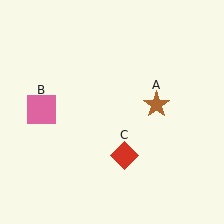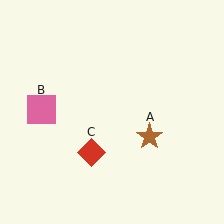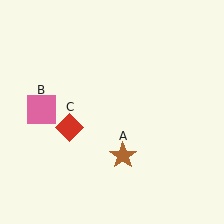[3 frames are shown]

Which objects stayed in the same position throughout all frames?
Pink square (object B) remained stationary.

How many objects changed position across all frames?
2 objects changed position: brown star (object A), red diamond (object C).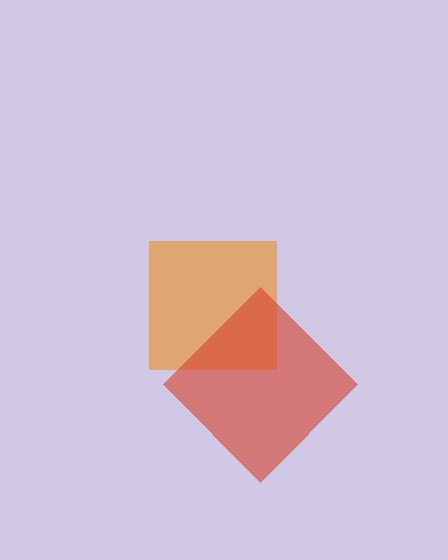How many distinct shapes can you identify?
There are 2 distinct shapes: an orange square, a red diamond.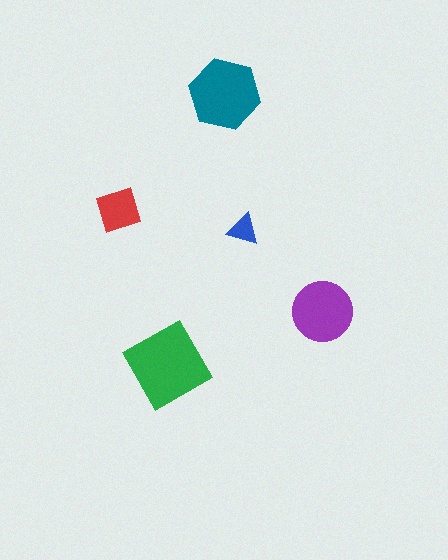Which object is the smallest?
The blue triangle.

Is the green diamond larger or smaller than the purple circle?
Larger.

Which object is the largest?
The green diamond.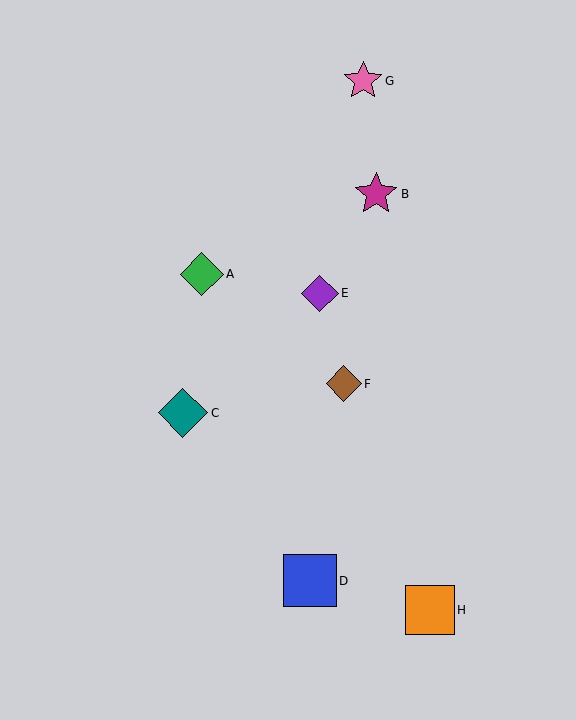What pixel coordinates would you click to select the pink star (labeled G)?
Click at (363, 81) to select the pink star G.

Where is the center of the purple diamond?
The center of the purple diamond is at (320, 293).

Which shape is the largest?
The blue square (labeled D) is the largest.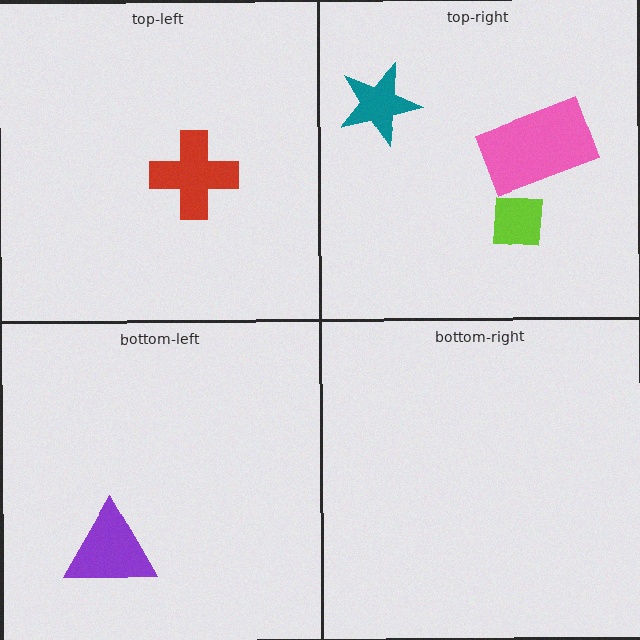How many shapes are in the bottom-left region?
1.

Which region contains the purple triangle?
The bottom-left region.